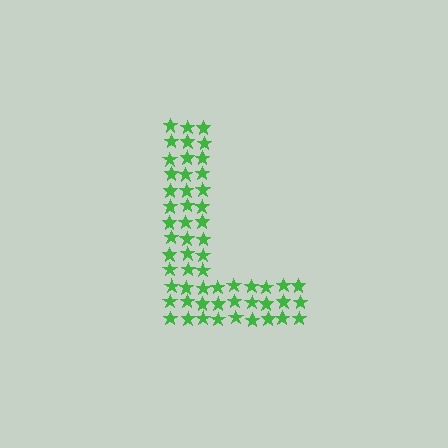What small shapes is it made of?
It is made of small stars.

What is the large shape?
The large shape is the letter L.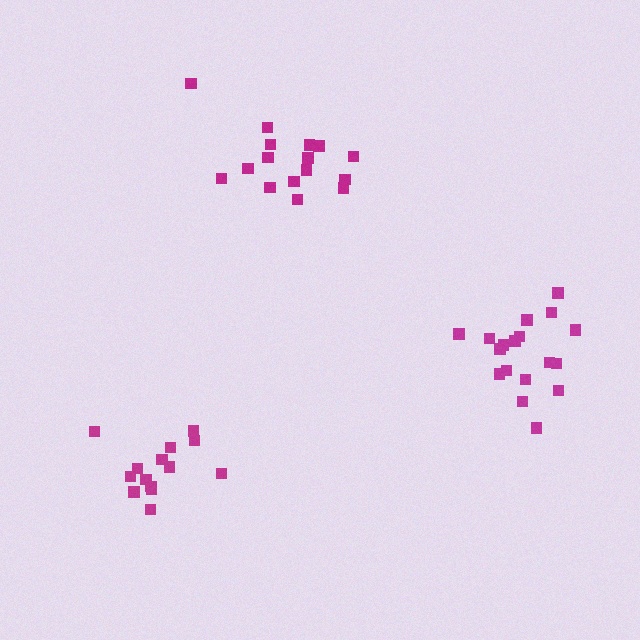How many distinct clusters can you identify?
There are 3 distinct clusters.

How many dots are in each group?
Group 1: 16 dots, Group 2: 14 dots, Group 3: 18 dots (48 total).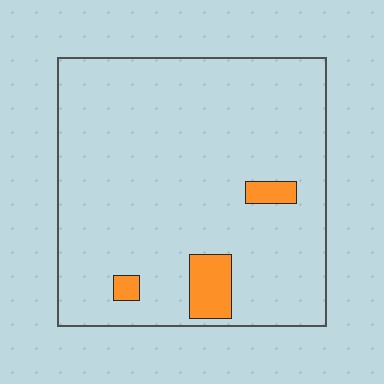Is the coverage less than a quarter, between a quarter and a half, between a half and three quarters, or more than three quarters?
Less than a quarter.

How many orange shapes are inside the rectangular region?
3.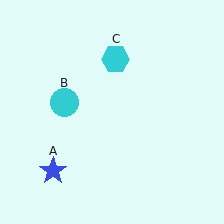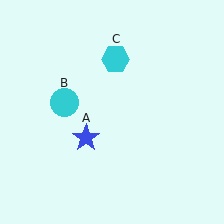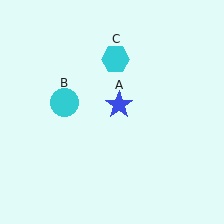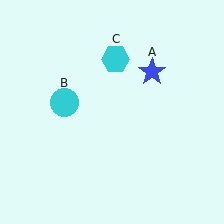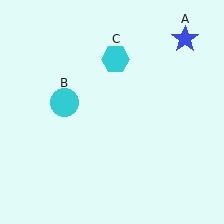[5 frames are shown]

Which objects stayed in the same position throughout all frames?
Cyan circle (object B) and cyan hexagon (object C) remained stationary.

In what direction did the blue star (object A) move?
The blue star (object A) moved up and to the right.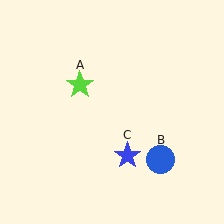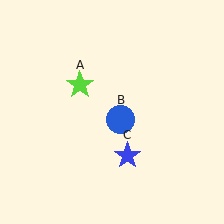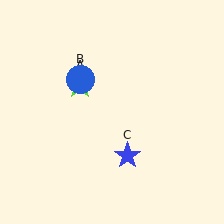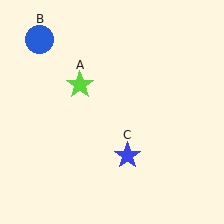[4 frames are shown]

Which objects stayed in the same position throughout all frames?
Lime star (object A) and blue star (object C) remained stationary.